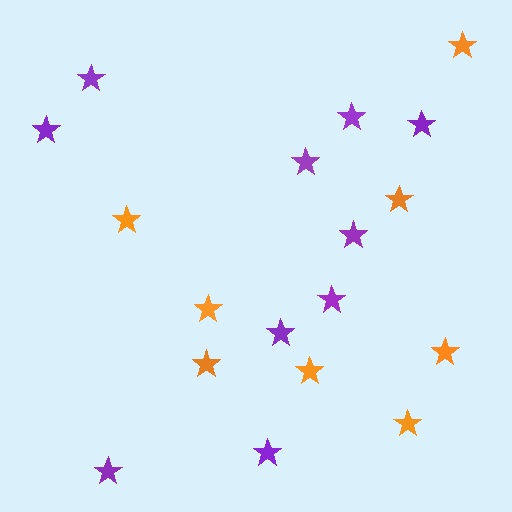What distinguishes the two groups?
There are 2 groups: one group of orange stars (8) and one group of purple stars (10).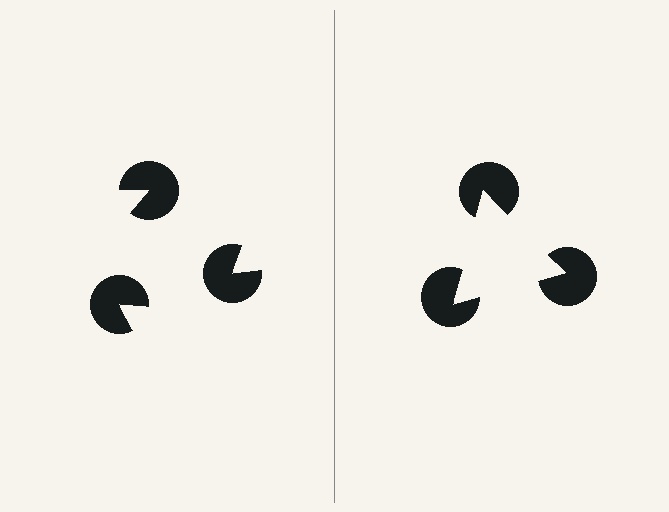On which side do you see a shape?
An illusory triangle appears on the right side. On the left side the wedge cuts are rotated, so no coherent shape forms.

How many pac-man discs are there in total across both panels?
6 — 3 on each side.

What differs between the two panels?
The pac-man discs are positioned identically on both sides; only the wedge orientations differ. On the right they align to a triangle; on the left they are misaligned.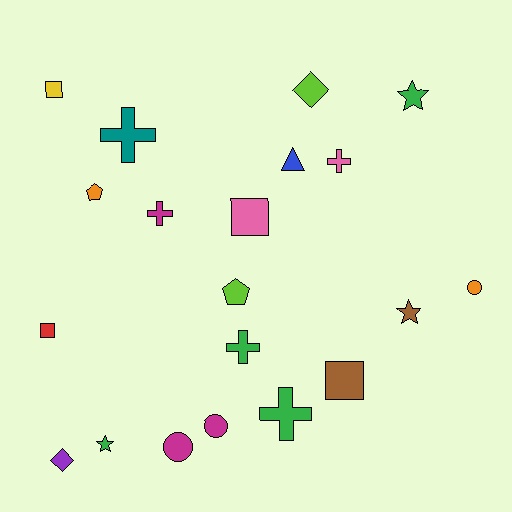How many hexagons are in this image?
There are no hexagons.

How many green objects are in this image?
There are 4 green objects.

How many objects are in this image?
There are 20 objects.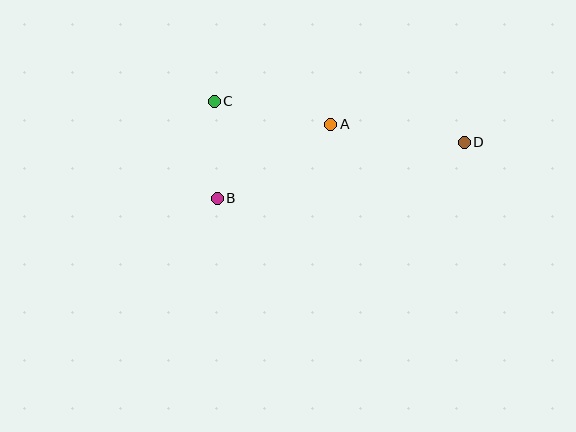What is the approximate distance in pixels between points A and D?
The distance between A and D is approximately 135 pixels.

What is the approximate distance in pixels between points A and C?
The distance between A and C is approximately 119 pixels.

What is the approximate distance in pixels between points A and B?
The distance between A and B is approximately 136 pixels.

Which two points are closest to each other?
Points B and C are closest to each other.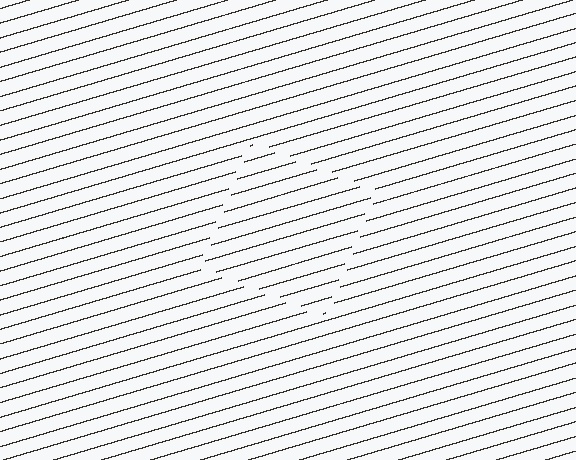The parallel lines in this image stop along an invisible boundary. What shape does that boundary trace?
An illusory square. The interior of the shape contains the same grating, shifted by half a period — the contour is defined by the phase discontinuity where line-ends from the inner and outer gratings abut.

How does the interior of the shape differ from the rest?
The interior of the shape contains the same grating, shifted by half a period — the contour is defined by the phase discontinuity where line-ends from the inner and outer gratings abut.